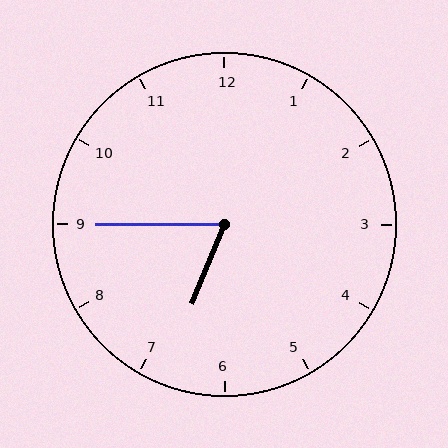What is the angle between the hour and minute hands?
Approximately 68 degrees.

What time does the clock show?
6:45.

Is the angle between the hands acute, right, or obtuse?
It is acute.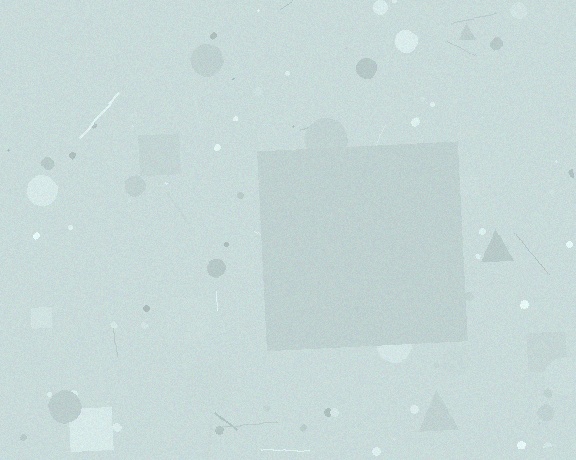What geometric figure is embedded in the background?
A square is embedded in the background.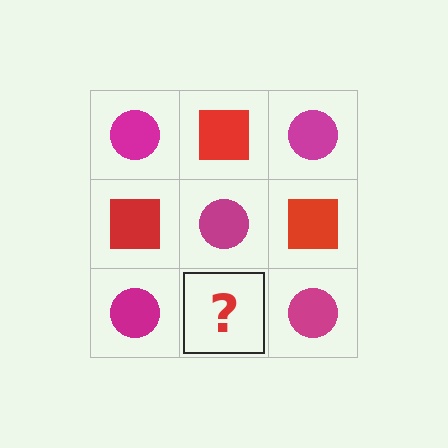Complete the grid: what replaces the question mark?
The question mark should be replaced with a red square.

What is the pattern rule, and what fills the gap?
The rule is that it alternates magenta circle and red square in a checkerboard pattern. The gap should be filled with a red square.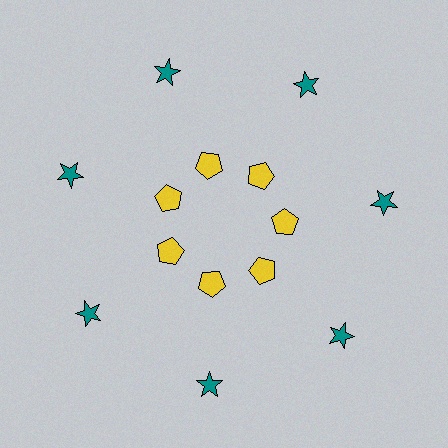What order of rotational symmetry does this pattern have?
This pattern has 7-fold rotational symmetry.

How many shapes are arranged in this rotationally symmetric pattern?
There are 14 shapes, arranged in 7 groups of 2.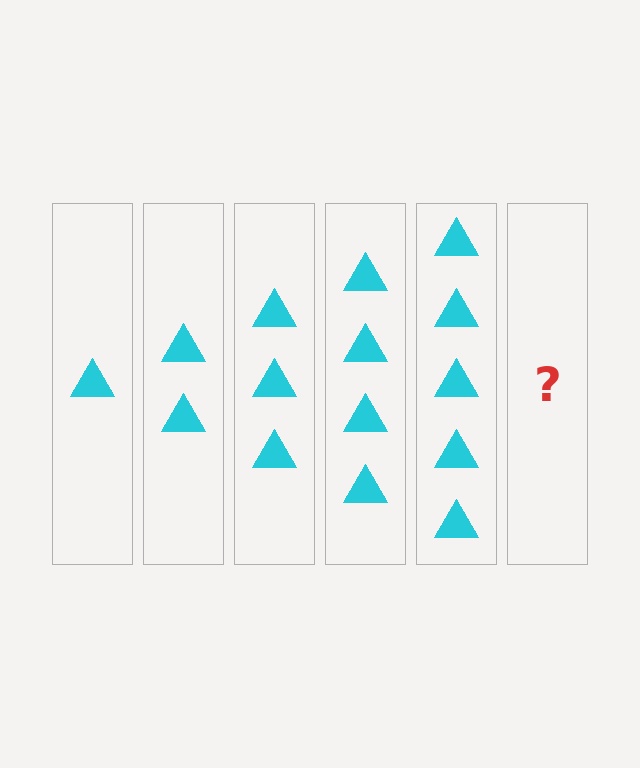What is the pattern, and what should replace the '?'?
The pattern is that each step adds one more triangle. The '?' should be 6 triangles.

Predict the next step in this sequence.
The next step is 6 triangles.